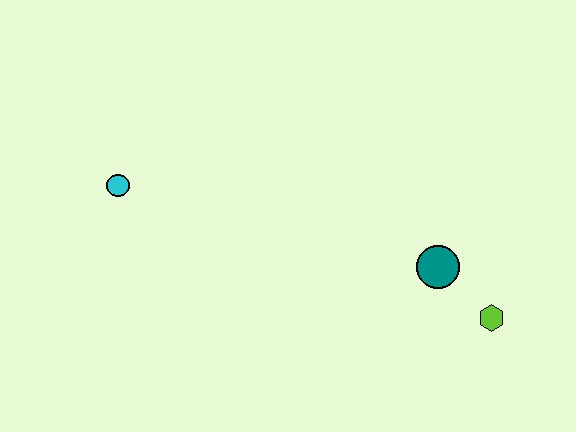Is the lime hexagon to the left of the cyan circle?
No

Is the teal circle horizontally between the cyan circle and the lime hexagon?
Yes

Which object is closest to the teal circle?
The lime hexagon is closest to the teal circle.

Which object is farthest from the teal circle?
The cyan circle is farthest from the teal circle.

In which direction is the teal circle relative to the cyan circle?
The teal circle is to the right of the cyan circle.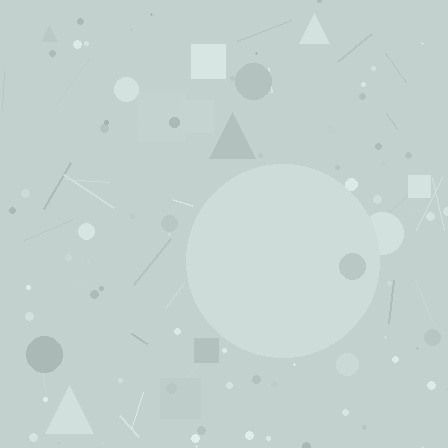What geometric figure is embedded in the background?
A circle is embedded in the background.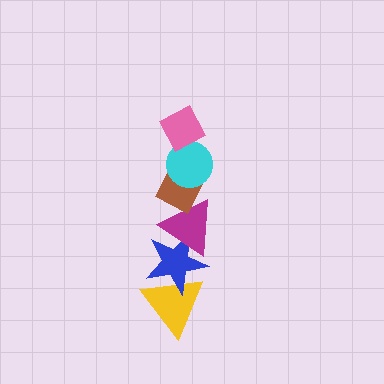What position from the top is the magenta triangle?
The magenta triangle is 4th from the top.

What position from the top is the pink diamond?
The pink diamond is 1st from the top.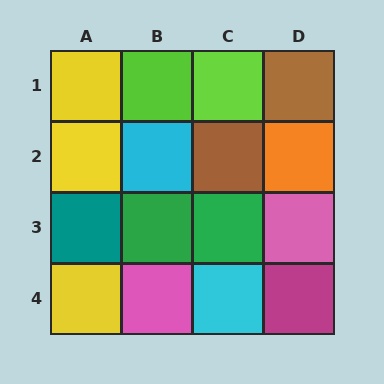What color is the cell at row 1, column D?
Brown.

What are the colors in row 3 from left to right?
Teal, green, green, pink.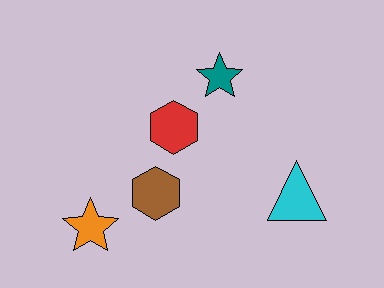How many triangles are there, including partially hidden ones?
There is 1 triangle.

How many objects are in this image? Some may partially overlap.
There are 5 objects.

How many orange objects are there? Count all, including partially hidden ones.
There is 1 orange object.